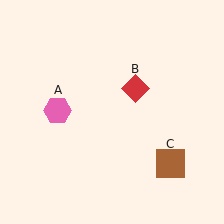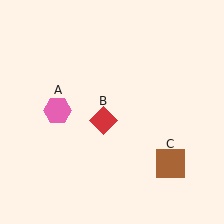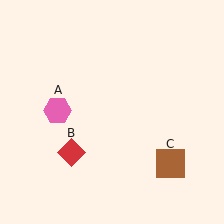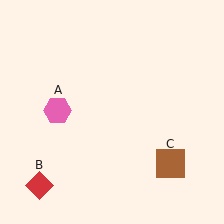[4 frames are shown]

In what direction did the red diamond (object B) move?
The red diamond (object B) moved down and to the left.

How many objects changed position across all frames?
1 object changed position: red diamond (object B).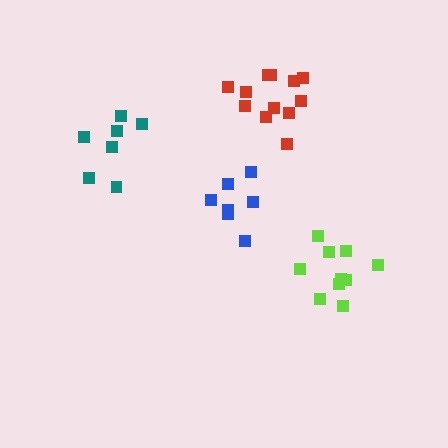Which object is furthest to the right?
The lime cluster is rightmost.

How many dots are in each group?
Group 1: 10 dots, Group 2: 12 dots, Group 3: 7 dots, Group 4: 7 dots (36 total).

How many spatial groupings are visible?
There are 4 spatial groupings.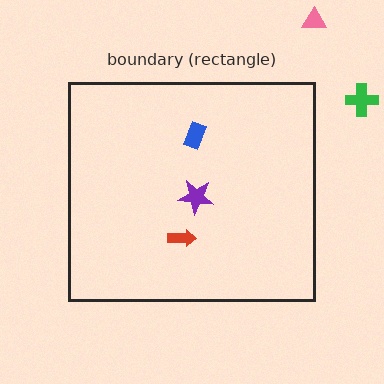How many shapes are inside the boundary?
3 inside, 2 outside.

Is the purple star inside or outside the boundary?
Inside.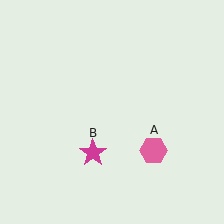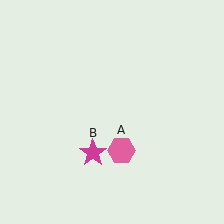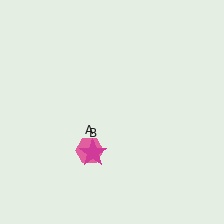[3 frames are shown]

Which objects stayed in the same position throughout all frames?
Magenta star (object B) remained stationary.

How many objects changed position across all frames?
1 object changed position: pink hexagon (object A).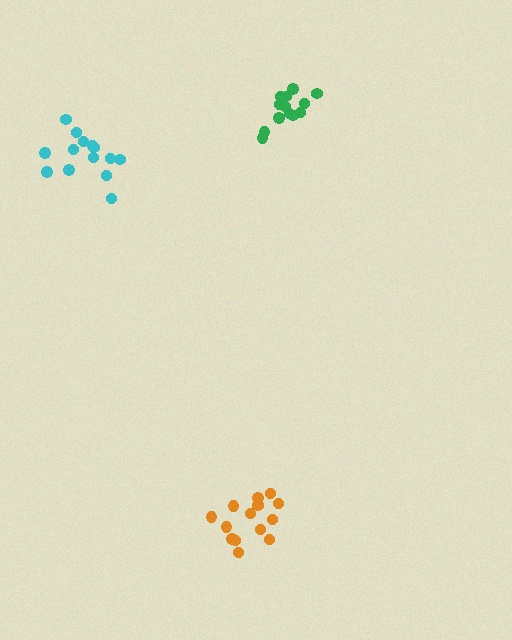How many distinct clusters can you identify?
There are 3 distinct clusters.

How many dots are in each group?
Group 1: 14 dots, Group 2: 14 dots, Group 3: 13 dots (41 total).